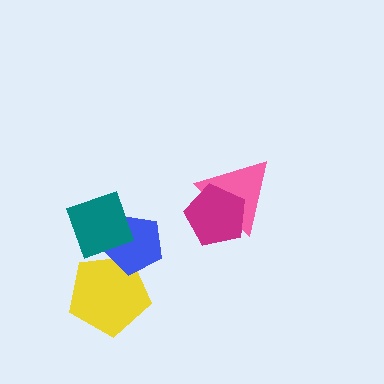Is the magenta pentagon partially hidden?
No, no other shape covers it.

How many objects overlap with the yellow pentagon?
2 objects overlap with the yellow pentagon.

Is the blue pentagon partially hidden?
Yes, it is partially covered by another shape.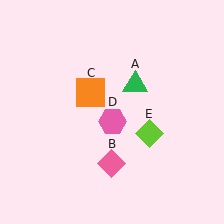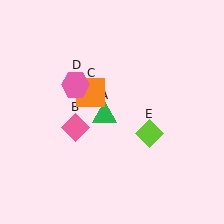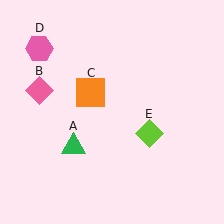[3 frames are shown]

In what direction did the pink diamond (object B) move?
The pink diamond (object B) moved up and to the left.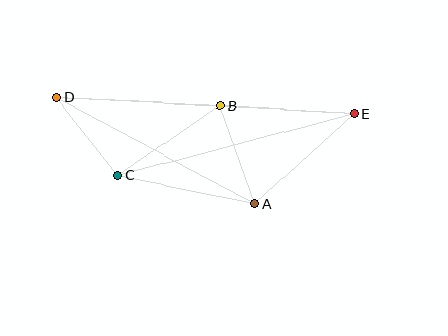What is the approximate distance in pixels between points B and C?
The distance between B and C is approximately 124 pixels.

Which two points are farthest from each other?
Points D and E are farthest from each other.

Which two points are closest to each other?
Points C and D are closest to each other.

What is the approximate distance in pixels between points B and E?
The distance between B and E is approximately 135 pixels.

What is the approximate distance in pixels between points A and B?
The distance between A and B is approximately 104 pixels.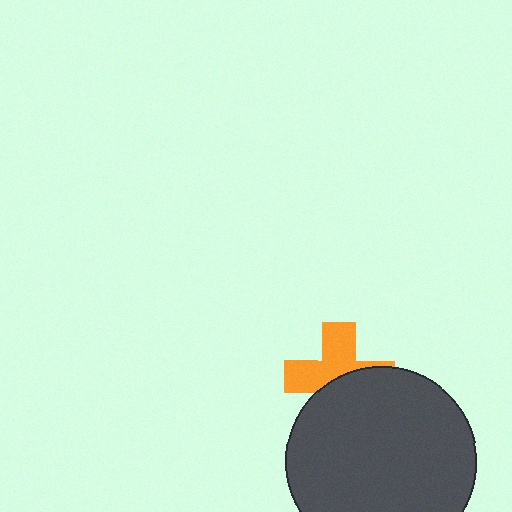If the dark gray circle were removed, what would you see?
You would see the complete orange cross.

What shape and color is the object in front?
The object in front is a dark gray circle.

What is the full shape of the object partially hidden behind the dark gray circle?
The partially hidden object is an orange cross.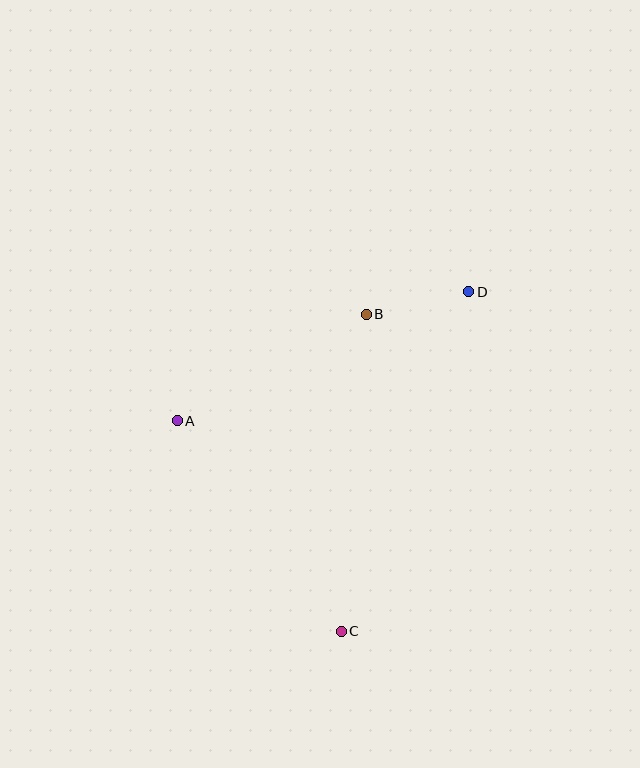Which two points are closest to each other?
Points B and D are closest to each other.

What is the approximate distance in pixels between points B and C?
The distance between B and C is approximately 318 pixels.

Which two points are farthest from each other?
Points C and D are farthest from each other.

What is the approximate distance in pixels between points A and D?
The distance between A and D is approximately 319 pixels.